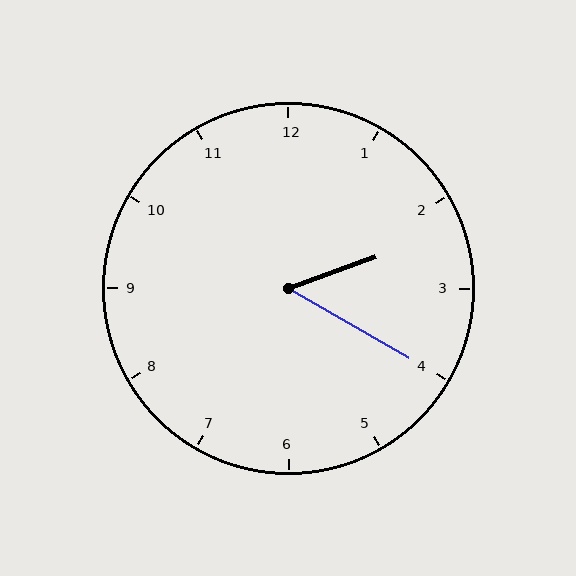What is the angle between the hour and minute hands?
Approximately 50 degrees.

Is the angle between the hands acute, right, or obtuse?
It is acute.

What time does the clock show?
2:20.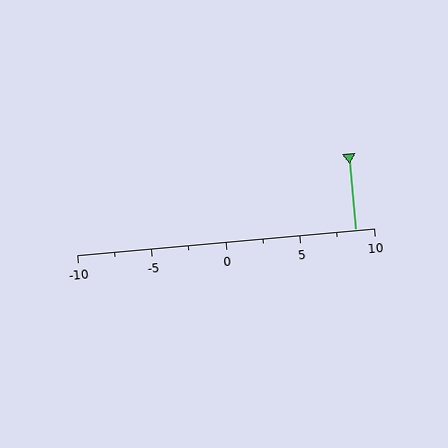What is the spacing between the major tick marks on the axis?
The major ticks are spaced 5 apart.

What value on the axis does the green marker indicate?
The marker indicates approximately 8.8.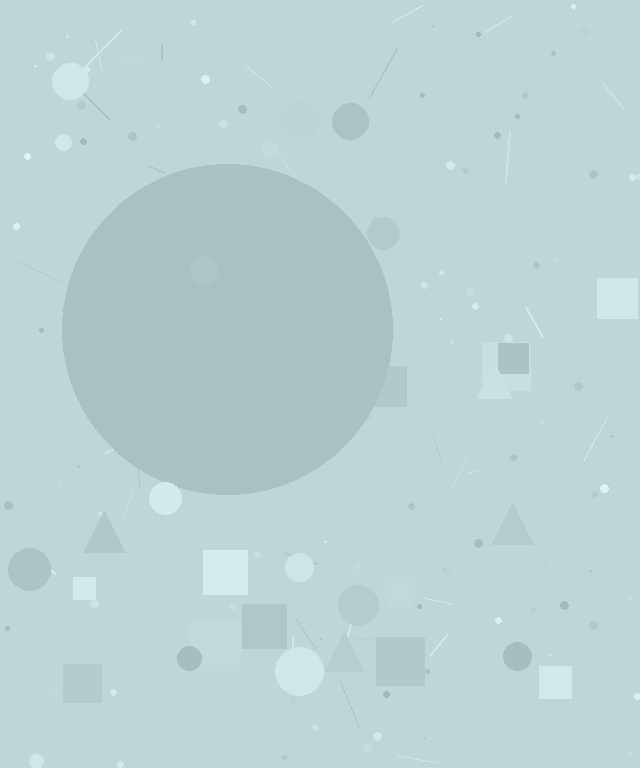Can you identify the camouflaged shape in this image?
The camouflaged shape is a circle.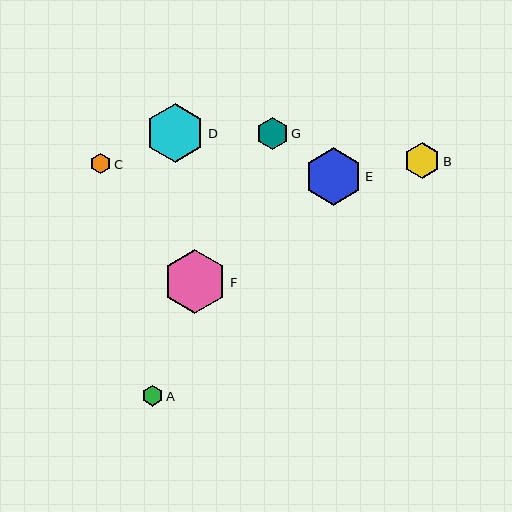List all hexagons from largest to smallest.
From largest to smallest: F, D, E, B, G, A, C.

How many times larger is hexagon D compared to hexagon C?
Hexagon D is approximately 2.9 times the size of hexagon C.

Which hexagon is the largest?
Hexagon F is the largest with a size of approximately 64 pixels.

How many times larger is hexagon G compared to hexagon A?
Hexagon G is approximately 1.5 times the size of hexagon A.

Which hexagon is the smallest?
Hexagon C is the smallest with a size of approximately 20 pixels.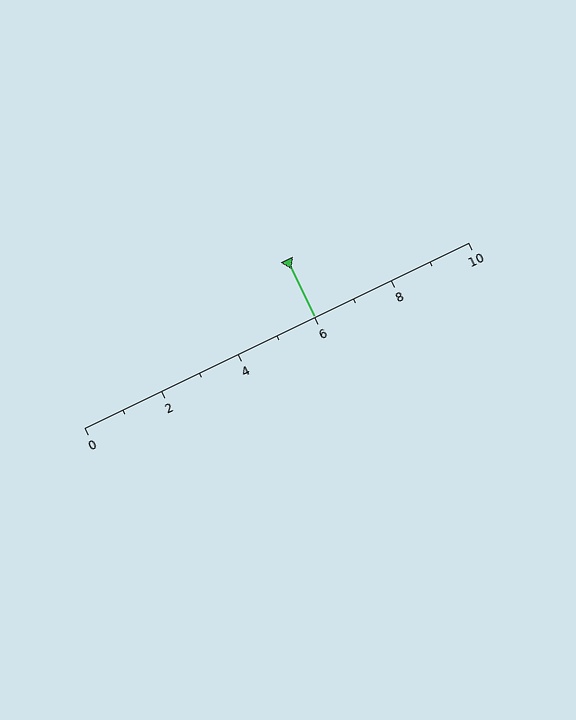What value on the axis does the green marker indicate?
The marker indicates approximately 6.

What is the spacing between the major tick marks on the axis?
The major ticks are spaced 2 apart.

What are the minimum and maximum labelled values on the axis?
The axis runs from 0 to 10.